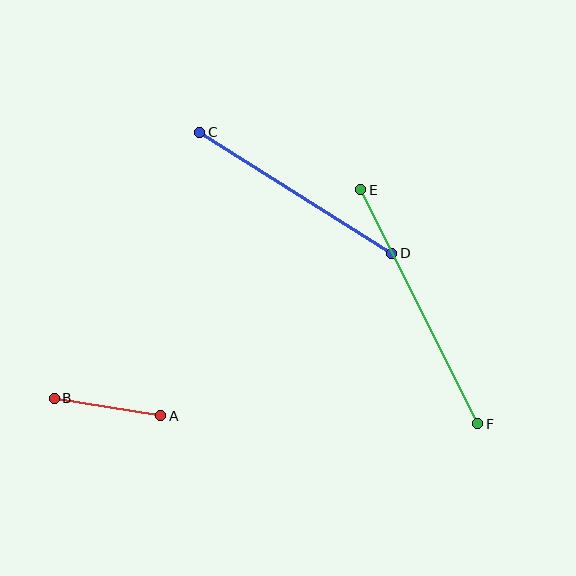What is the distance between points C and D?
The distance is approximately 227 pixels.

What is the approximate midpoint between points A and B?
The midpoint is at approximately (107, 407) pixels.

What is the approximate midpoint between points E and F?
The midpoint is at approximately (419, 307) pixels.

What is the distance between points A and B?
The distance is approximately 108 pixels.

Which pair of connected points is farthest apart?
Points E and F are farthest apart.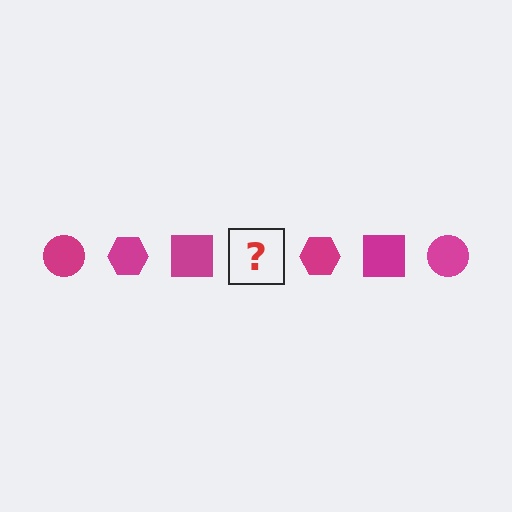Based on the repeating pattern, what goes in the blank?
The blank should be a magenta circle.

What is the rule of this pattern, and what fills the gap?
The rule is that the pattern cycles through circle, hexagon, square shapes in magenta. The gap should be filled with a magenta circle.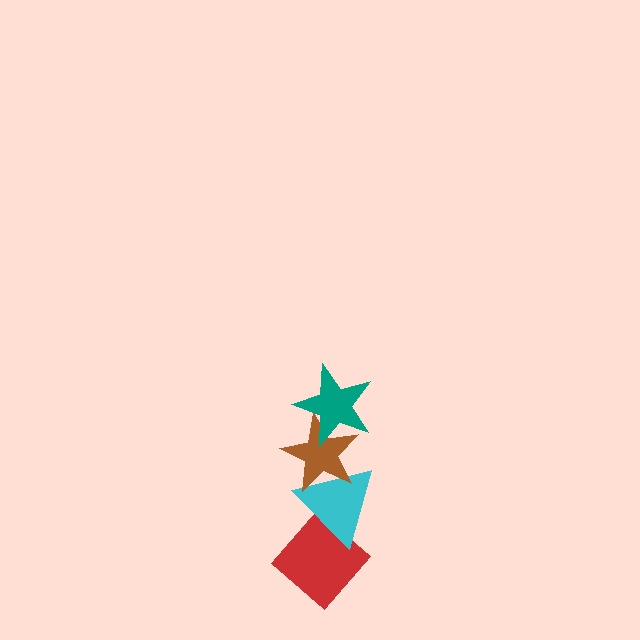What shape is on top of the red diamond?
The cyan triangle is on top of the red diamond.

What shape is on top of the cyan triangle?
The brown star is on top of the cyan triangle.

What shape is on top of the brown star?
The teal star is on top of the brown star.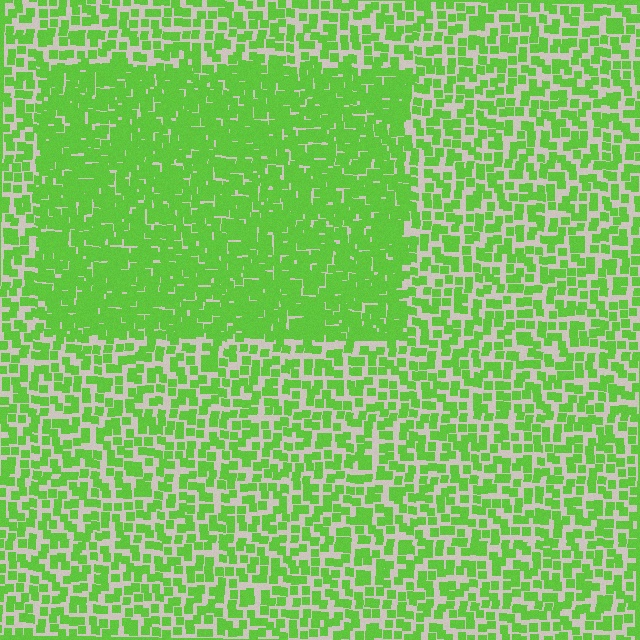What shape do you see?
I see a rectangle.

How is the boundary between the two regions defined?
The boundary is defined by a change in element density (approximately 1.9x ratio). All elements are the same color, size, and shape.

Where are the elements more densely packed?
The elements are more densely packed inside the rectangle boundary.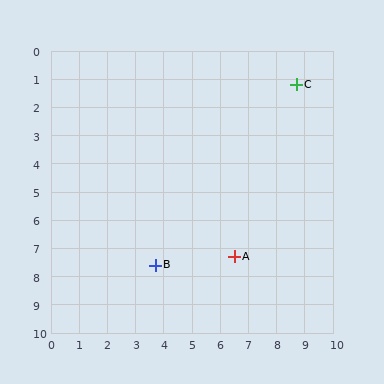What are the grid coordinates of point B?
Point B is at approximately (3.7, 7.6).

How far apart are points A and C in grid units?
Points A and C are about 6.5 grid units apart.